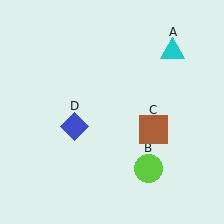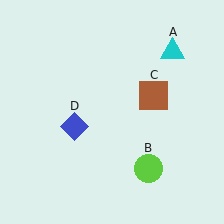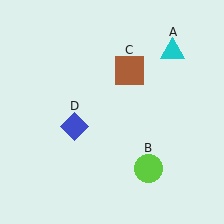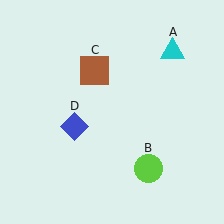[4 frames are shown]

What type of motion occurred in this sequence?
The brown square (object C) rotated counterclockwise around the center of the scene.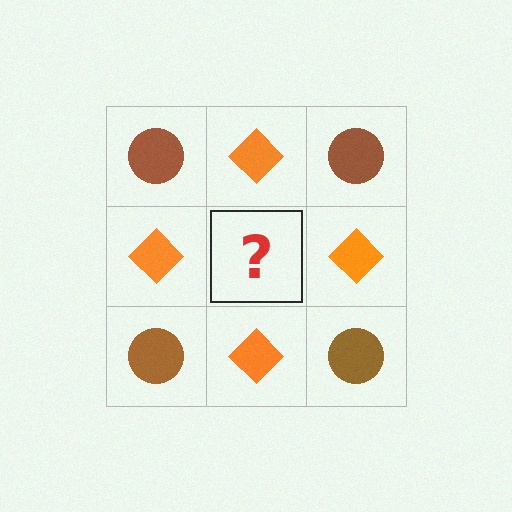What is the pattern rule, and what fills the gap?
The rule is that it alternates brown circle and orange diamond in a checkerboard pattern. The gap should be filled with a brown circle.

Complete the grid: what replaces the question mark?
The question mark should be replaced with a brown circle.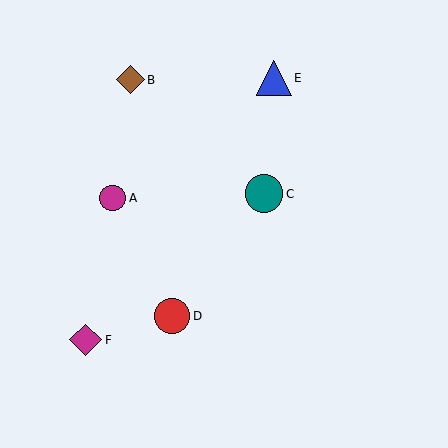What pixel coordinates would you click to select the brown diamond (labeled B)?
Click at (130, 80) to select the brown diamond B.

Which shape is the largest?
The teal circle (labeled C) is the largest.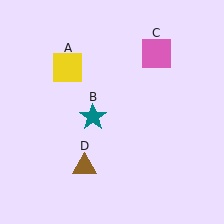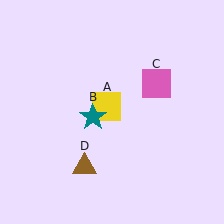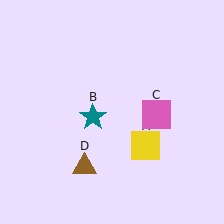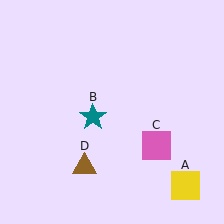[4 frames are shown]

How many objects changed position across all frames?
2 objects changed position: yellow square (object A), pink square (object C).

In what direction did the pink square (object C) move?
The pink square (object C) moved down.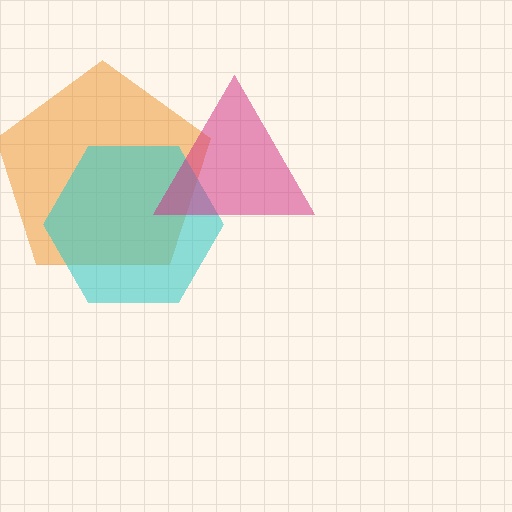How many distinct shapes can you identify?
There are 3 distinct shapes: an orange pentagon, a cyan hexagon, a magenta triangle.